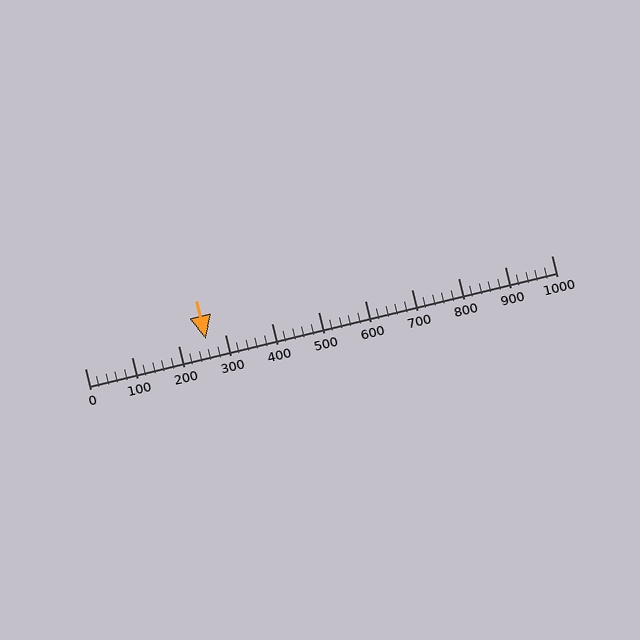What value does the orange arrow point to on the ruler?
The orange arrow points to approximately 260.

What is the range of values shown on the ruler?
The ruler shows values from 0 to 1000.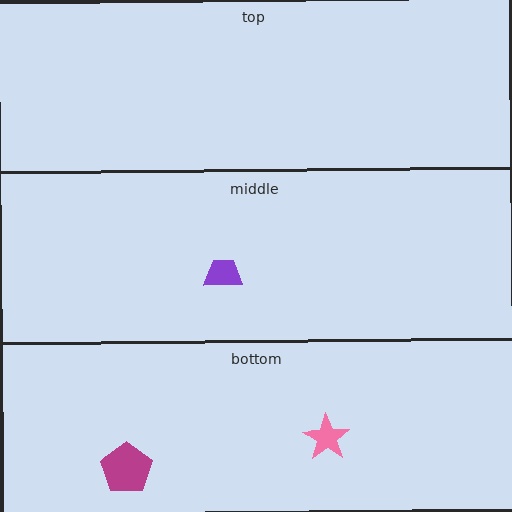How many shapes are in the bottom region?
2.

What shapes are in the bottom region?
The pink star, the magenta pentagon.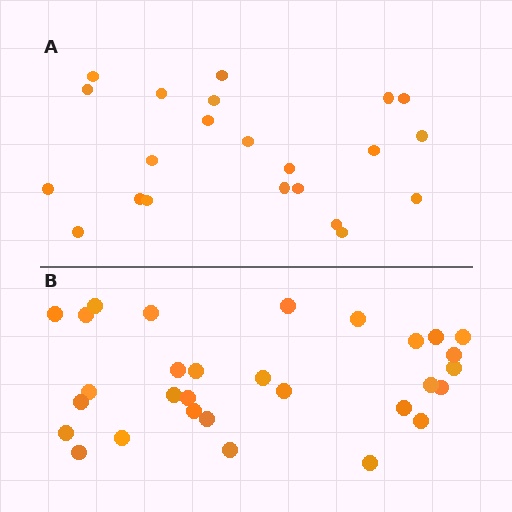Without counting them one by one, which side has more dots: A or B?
Region B (the bottom region) has more dots.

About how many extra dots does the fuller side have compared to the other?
Region B has roughly 8 or so more dots than region A.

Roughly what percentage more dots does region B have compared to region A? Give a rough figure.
About 35% more.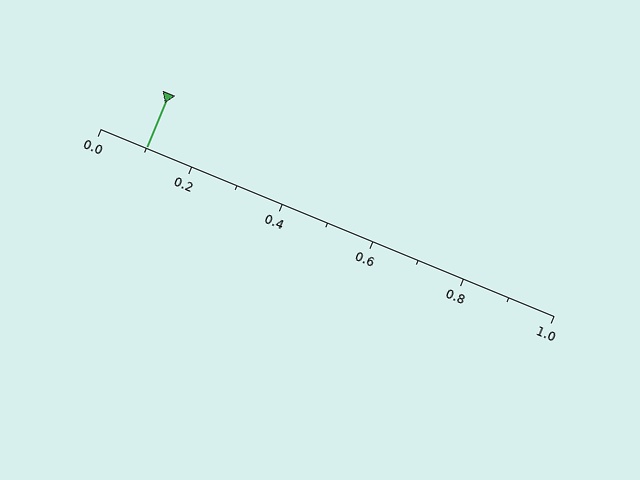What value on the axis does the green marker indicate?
The marker indicates approximately 0.1.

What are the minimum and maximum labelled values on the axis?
The axis runs from 0.0 to 1.0.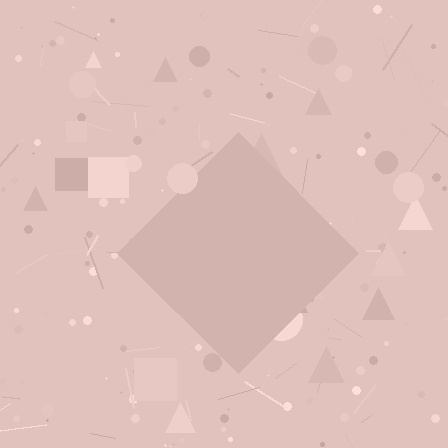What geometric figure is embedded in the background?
A diamond is embedded in the background.